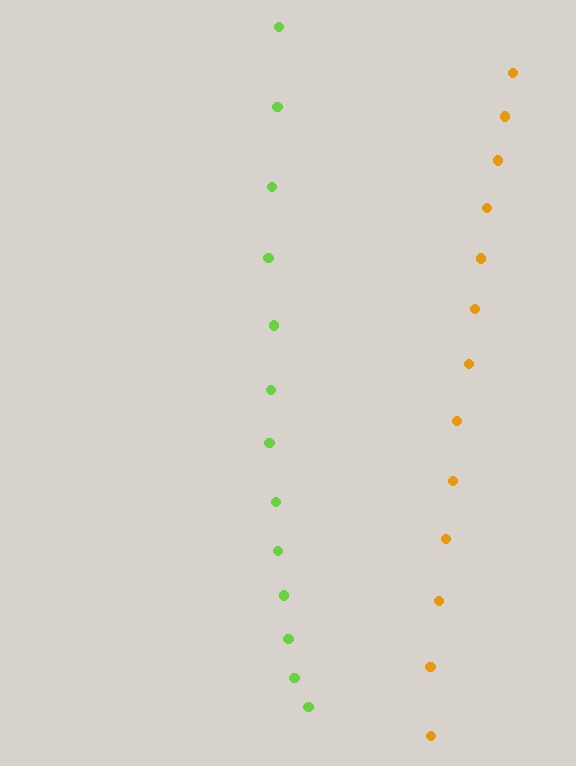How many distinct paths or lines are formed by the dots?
There are 2 distinct paths.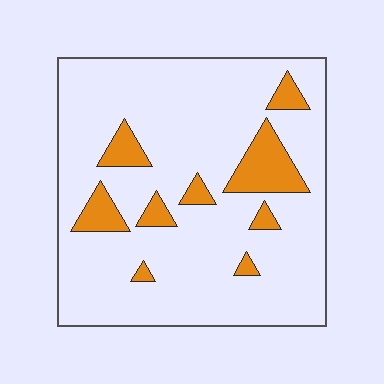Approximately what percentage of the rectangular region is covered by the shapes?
Approximately 15%.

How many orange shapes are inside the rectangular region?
9.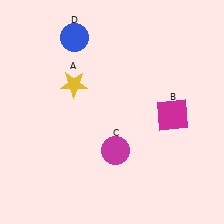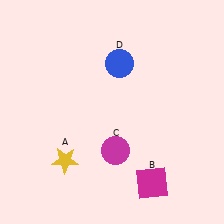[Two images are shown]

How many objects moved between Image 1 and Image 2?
3 objects moved between the two images.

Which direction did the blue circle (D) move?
The blue circle (D) moved right.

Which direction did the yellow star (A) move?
The yellow star (A) moved down.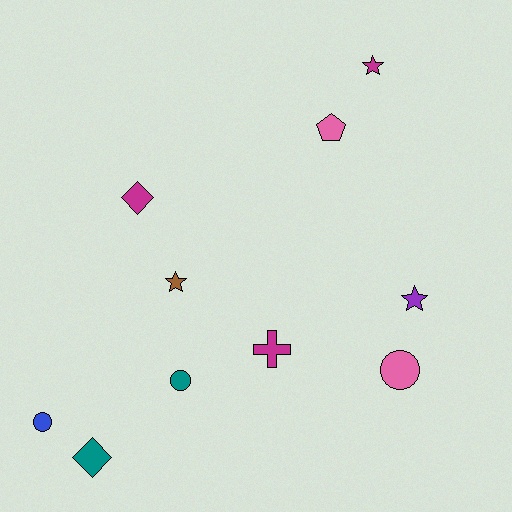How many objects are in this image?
There are 10 objects.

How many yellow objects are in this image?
There are no yellow objects.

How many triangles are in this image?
There are no triangles.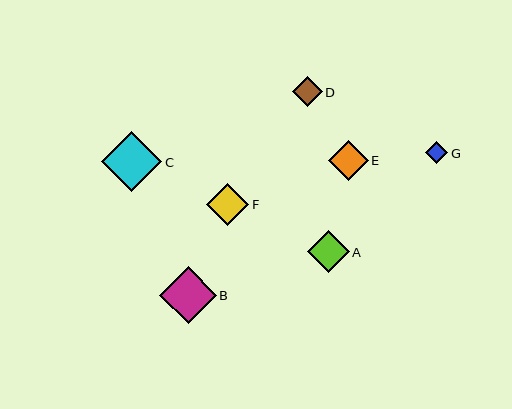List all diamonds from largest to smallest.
From largest to smallest: C, B, A, F, E, D, G.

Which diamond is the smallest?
Diamond G is the smallest with a size of approximately 22 pixels.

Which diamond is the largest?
Diamond C is the largest with a size of approximately 60 pixels.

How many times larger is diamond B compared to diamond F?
Diamond B is approximately 1.4 times the size of diamond F.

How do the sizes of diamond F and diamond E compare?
Diamond F and diamond E are approximately the same size.